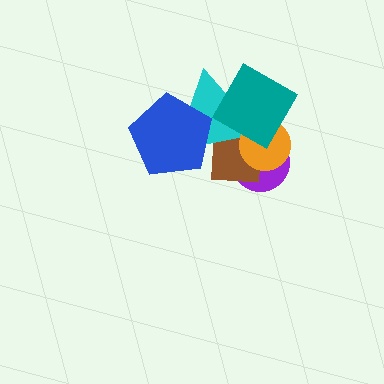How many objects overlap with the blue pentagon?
2 objects overlap with the blue pentagon.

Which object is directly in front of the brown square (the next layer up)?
The cyan triangle is directly in front of the brown square.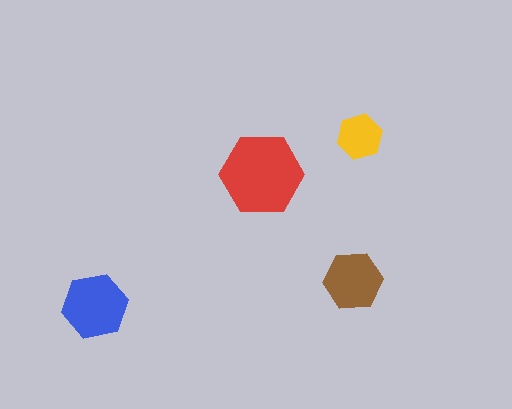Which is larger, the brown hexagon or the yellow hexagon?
The brown one.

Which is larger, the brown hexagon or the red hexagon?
The red one.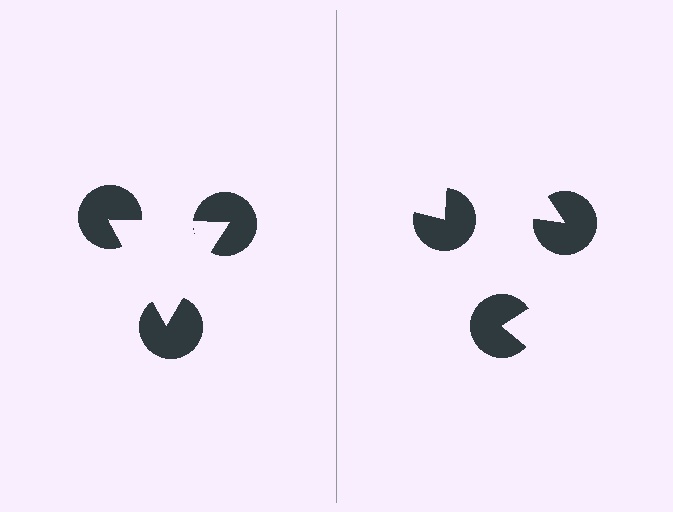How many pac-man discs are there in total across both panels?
6 — 3 on each side.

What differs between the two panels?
The pac-man discs are positioned identically on both sides; only the wedge orientations differ. On the left they align to a triangle; on the right they are misaligned.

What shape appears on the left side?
An illusory triangle.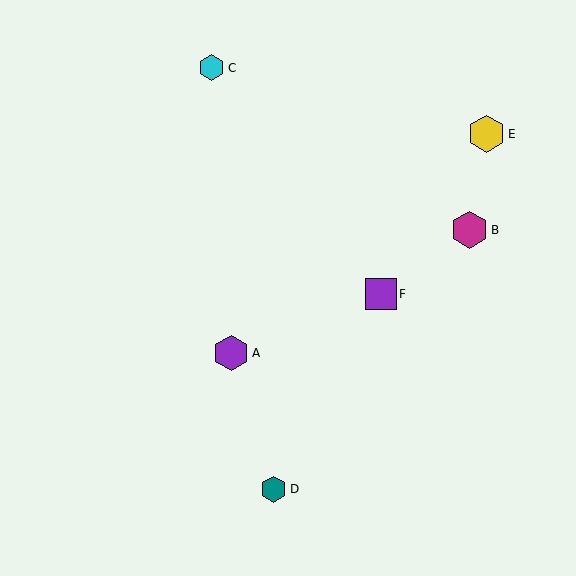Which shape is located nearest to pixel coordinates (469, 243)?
The magenta hexagon (labeled B) at (469, 230) is nearest to that location.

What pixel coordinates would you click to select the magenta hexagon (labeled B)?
Click at (469, 230) to select the magenta hexagon B.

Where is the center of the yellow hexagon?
The center of the yellow hexagon is at (486, 134).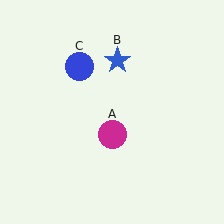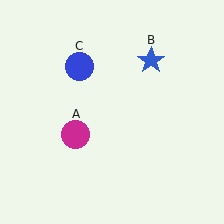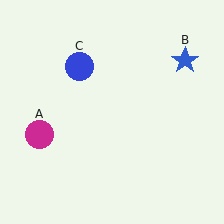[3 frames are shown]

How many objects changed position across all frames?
2 objects changed position: magenta circle (object A), blue star (object B).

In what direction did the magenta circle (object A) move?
The magenta circle (object A) moved left.